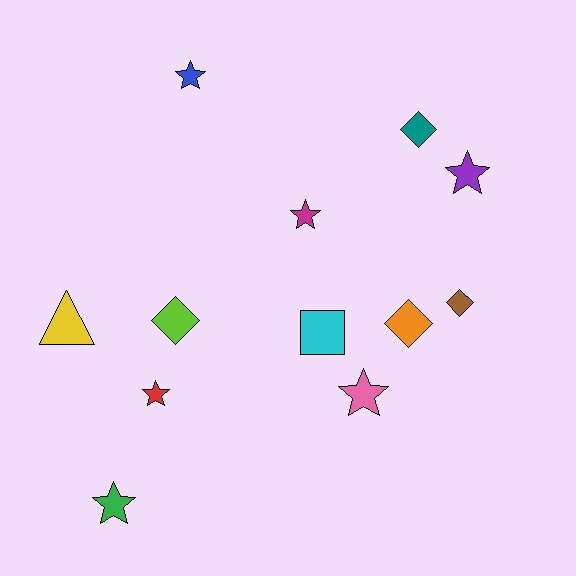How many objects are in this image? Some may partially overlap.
There are 12 objects.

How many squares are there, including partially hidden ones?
There is 1 square.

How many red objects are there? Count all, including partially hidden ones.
There is 1 red object.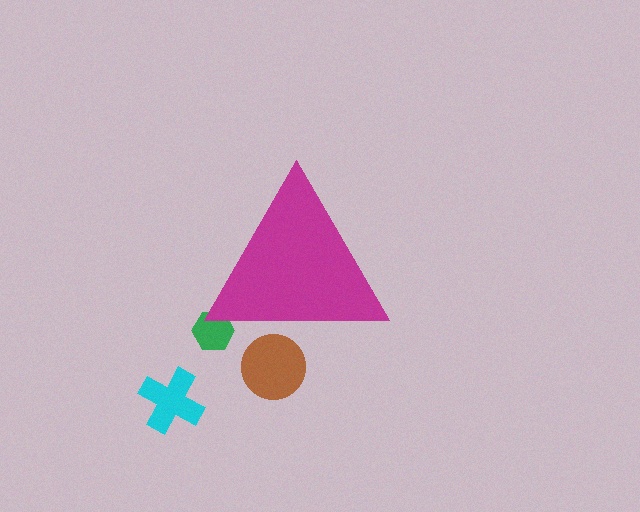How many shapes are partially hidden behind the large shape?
2 shapes are partially hidden.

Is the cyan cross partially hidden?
No, the cyan cross is fully visible.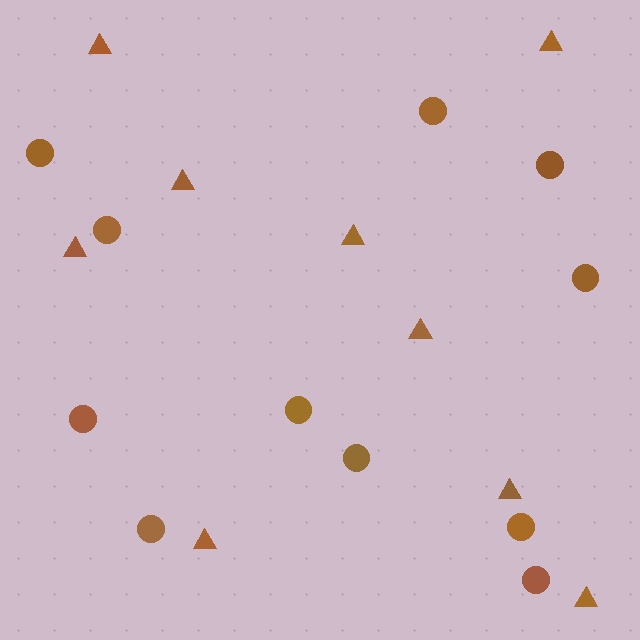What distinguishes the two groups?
There are 2 groups: one group of circles (11) and one group of triangles (9).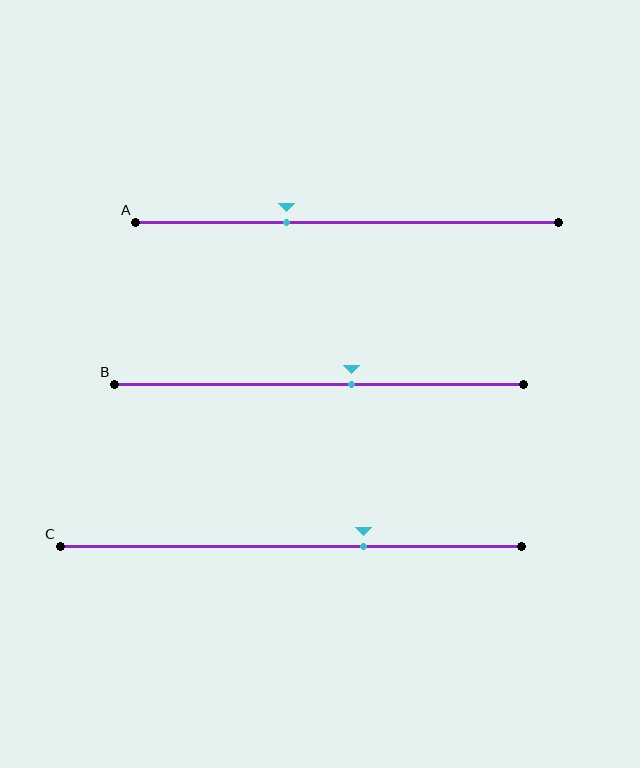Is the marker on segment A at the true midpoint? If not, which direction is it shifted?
No, the marker on segment A is shifted to the left by about 14% of the segment length.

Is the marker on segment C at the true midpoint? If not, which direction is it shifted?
No, the marker on segment C is shifted to the right by about 16% of the segment length.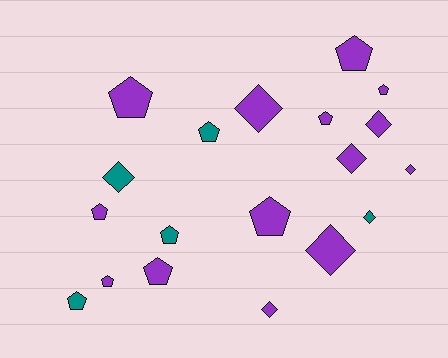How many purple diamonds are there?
There are 6 purple diamonds.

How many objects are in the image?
There are 19 objects.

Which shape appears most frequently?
Pentagon, with 11 objects.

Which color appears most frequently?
Purple, with 14 objects.